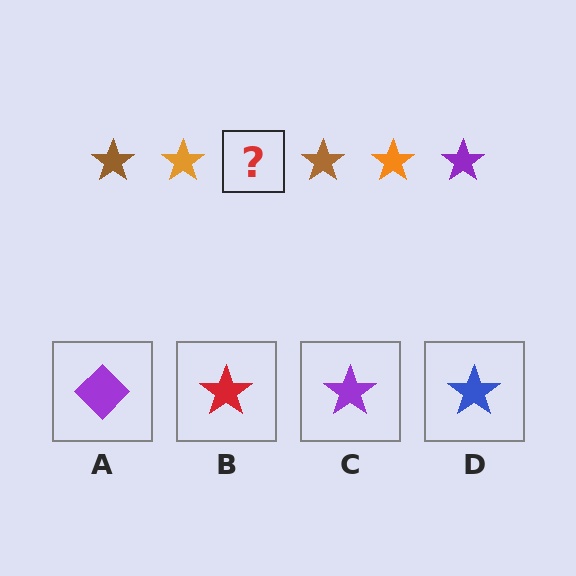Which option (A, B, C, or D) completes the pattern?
C.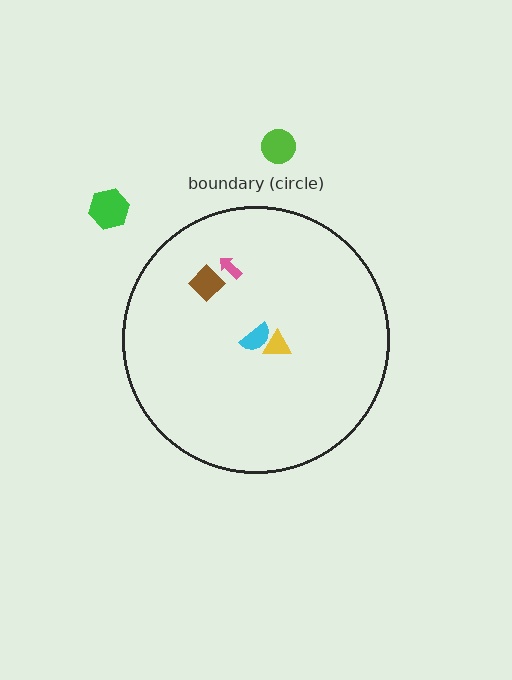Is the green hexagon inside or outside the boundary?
Outside.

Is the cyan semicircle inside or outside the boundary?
Inside.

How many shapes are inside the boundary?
4 inside, 2 outside.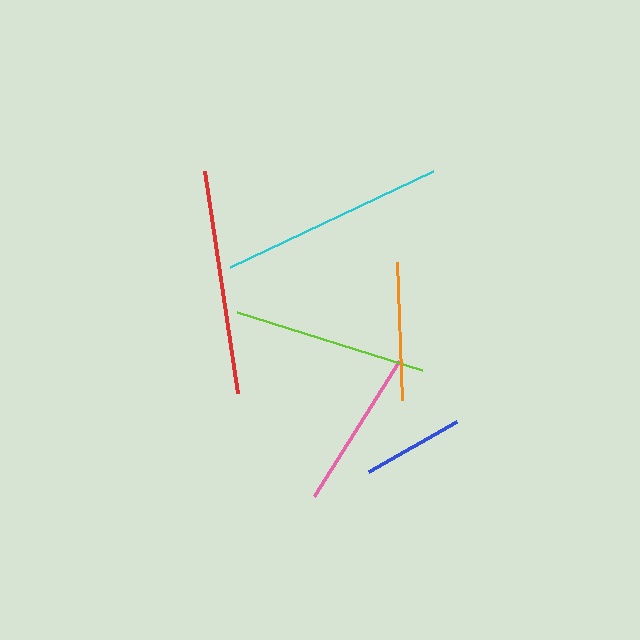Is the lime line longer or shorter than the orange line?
The lime line is longer than the orange line.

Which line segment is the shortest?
The blue line is the shortest at approximately 101 pixels.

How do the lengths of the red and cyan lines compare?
The red and cyan lines are approximately the same length.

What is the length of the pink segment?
The pink segment is approximately 160 pixels long.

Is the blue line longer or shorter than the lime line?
The lime line is longer than the blue line.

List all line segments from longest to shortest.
From longest to shortest: red, cyan, lime, pink, orange, blue.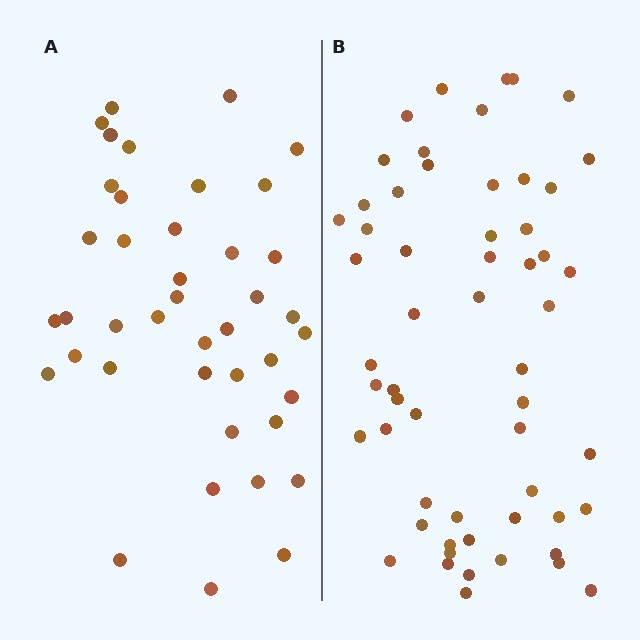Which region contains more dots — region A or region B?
Region B (the right region) has more dots.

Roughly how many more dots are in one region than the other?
Region B has approximately 15 more dots than region A.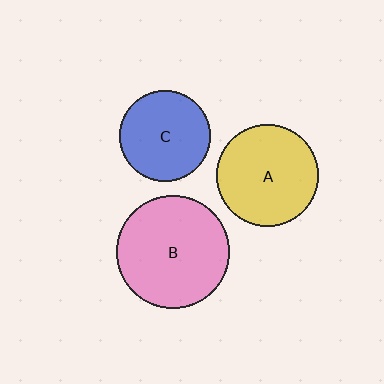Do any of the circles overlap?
No, none of the circles overlap.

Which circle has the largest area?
Circle B (pink).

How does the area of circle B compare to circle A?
Approximately 1.2 times.